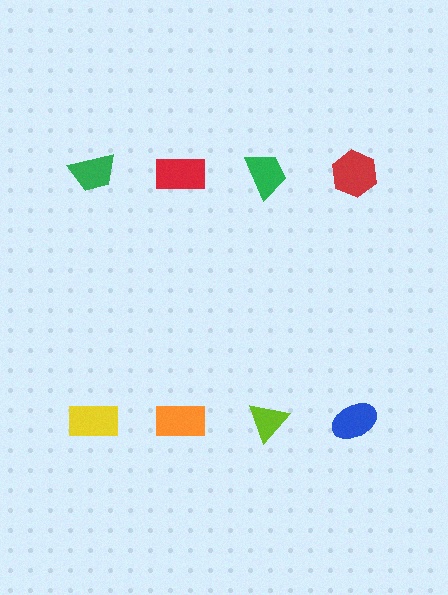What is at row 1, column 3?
A green trapezoid.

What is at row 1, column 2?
A red rectangle.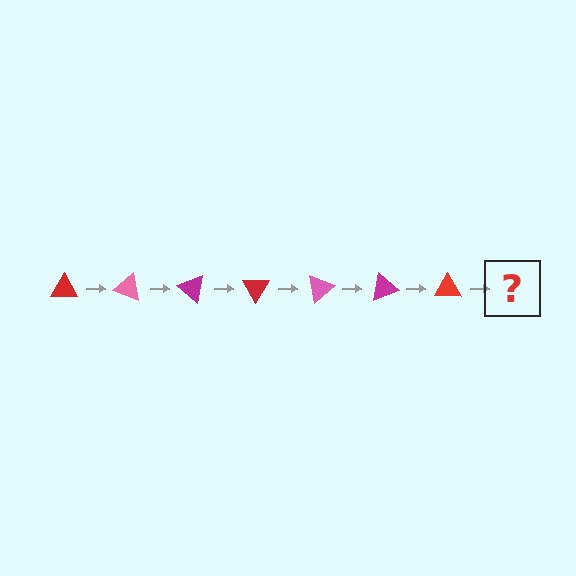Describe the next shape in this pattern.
It should be a pink triangle, rotated 140 degrees from the start.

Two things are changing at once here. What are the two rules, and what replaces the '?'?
The two rules are that it rotates 20 degrees each step and the color cycles through red, pink, and magenta. The '?' should be a pink triangle, rotated 140 degrees from the start.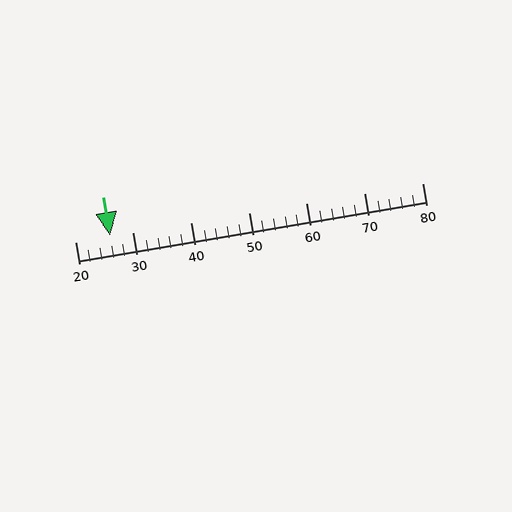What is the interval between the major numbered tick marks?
The major tick marks are spaced 10 units apart.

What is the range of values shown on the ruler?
The ruler shows values from 20 to 80.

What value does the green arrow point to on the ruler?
The green arrow points to approximately 26.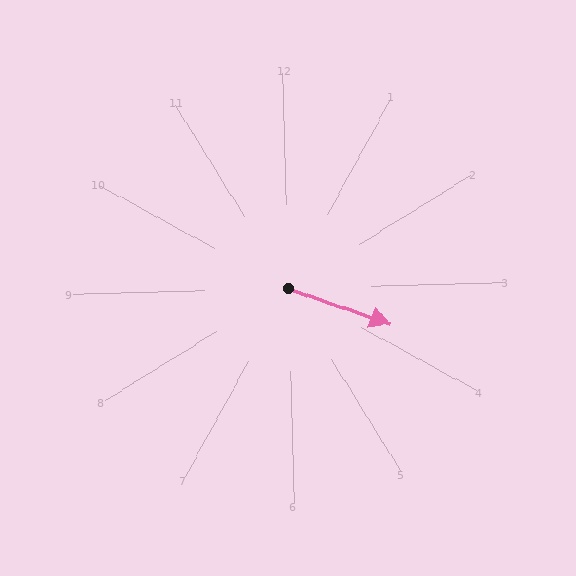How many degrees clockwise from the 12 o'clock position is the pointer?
Approximately 111 degrees.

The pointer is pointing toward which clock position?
Roughly 4 o'clock.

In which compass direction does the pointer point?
East.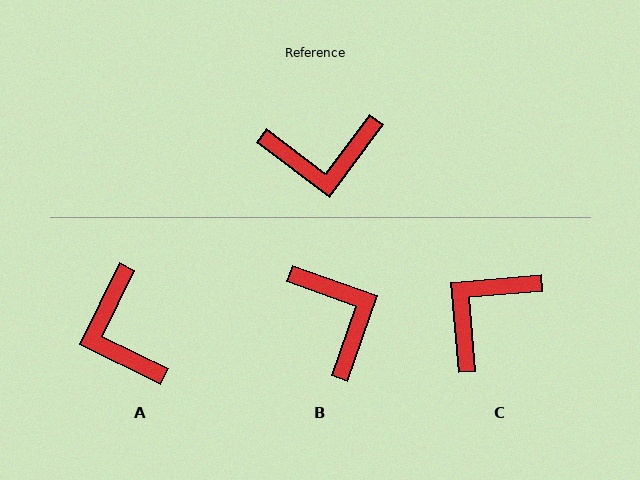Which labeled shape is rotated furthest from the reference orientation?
C, about 139 degrees away.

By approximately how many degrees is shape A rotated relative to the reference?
Approximately 79 degrees clockwise.